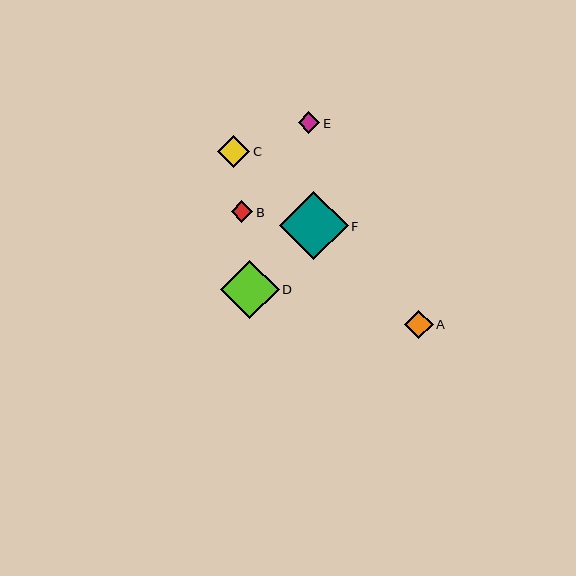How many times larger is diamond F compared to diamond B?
Diamond F is approximately 3.2 times the size of diamond B.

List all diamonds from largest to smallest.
From largest to smallest: F, D, C, A, E, B.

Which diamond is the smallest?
Diamond B is the smallest with a size of approximately 21 pixels.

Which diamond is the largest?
Diamond F is the largest with a size of approximately 68 pixels.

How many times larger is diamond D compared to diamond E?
Diamond D is approximately 2.7 times the size of diamond E.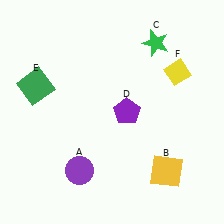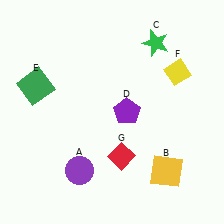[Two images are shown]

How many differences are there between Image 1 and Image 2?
There is 1 difference between the two images.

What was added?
A red diamond (G) was added in Image 2.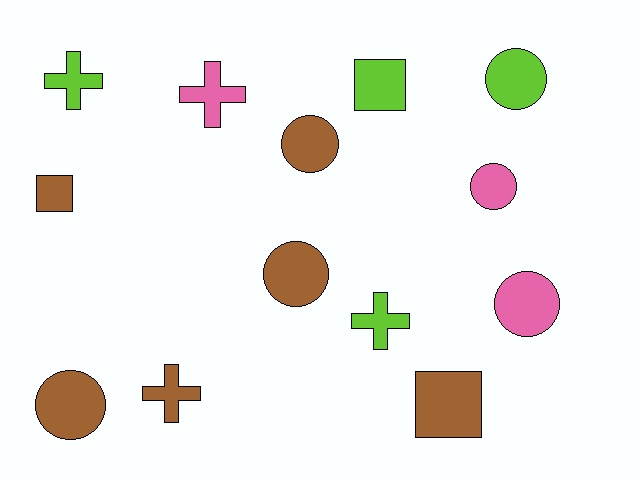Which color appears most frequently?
Brown, with 6 objects.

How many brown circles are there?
There are 3 brown circles.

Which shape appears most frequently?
Circle, with 6 objects.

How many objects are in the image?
There are 13 objects.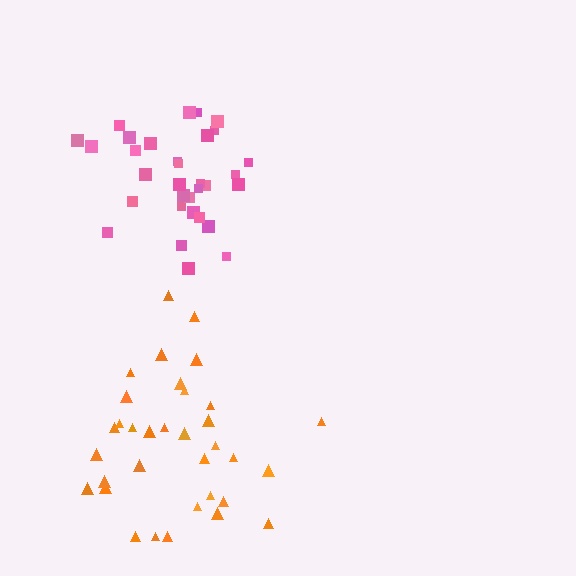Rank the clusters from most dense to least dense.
pink, orange.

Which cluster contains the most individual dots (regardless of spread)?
Orange (34).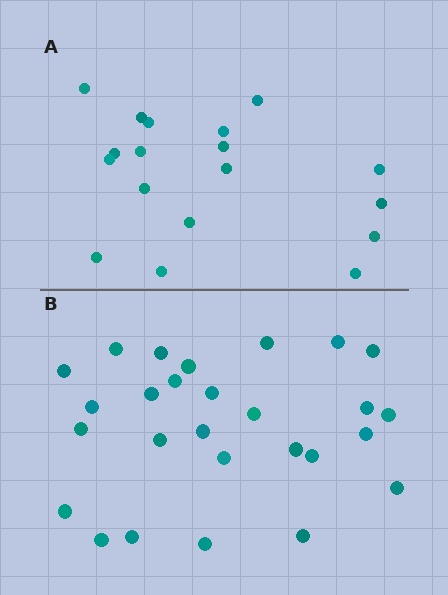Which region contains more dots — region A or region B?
Region B (the bottom region) has more dots.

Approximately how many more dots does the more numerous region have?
Region B has roughly 8 or so more dots than region A.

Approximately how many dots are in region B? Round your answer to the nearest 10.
About 30 dots. (The exact count is 27, which rounds to 30.)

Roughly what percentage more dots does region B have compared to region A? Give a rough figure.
About 50% more.